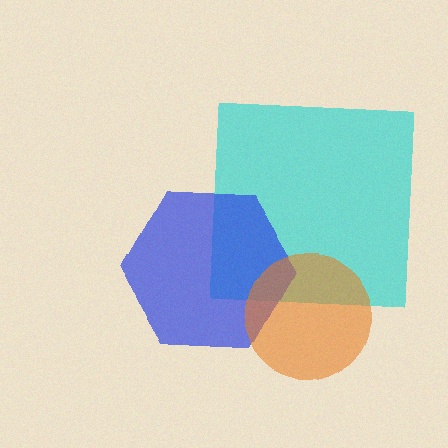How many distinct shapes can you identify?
There are 3 distinct shapes: a cyan square, a blue hexagon, an orange circle.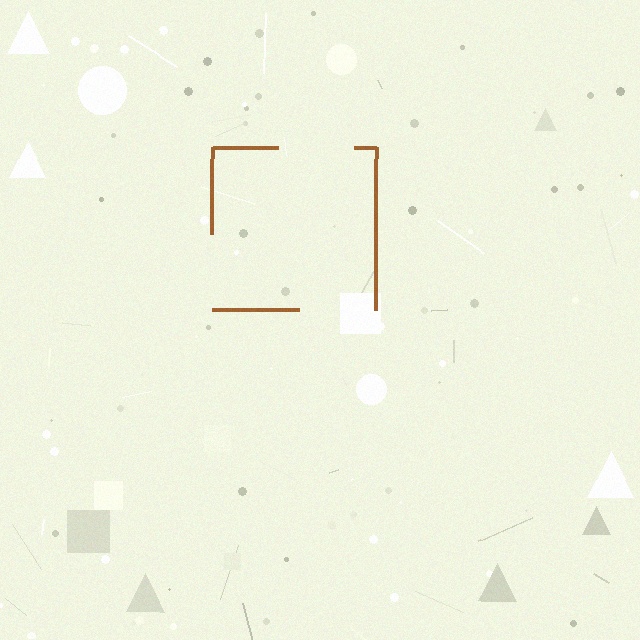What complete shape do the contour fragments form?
The contour fragments form a square.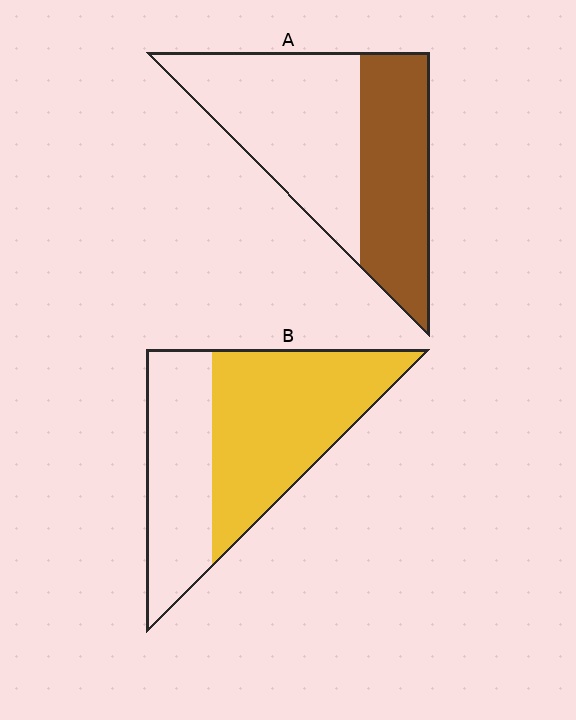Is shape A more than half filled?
No.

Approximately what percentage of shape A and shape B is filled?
A is approximately 45% and B is approximately 60%.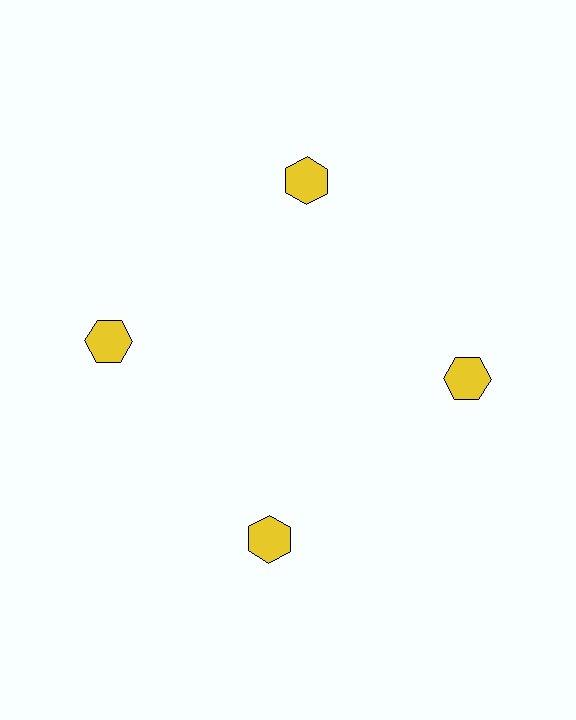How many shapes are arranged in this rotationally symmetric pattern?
There are 4 shapes, arranged in 4 groups of 1.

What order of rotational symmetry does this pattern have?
This pattern has 4-fold rotational symmetry.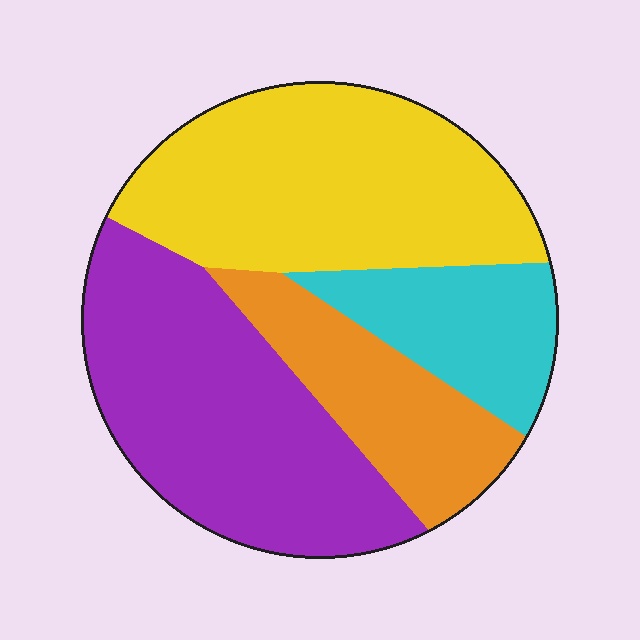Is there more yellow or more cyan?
Yellow.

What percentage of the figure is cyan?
Cyan takes up about one eighth (1/8) of the figure.